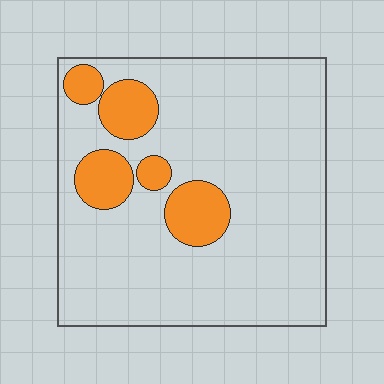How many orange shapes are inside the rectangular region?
5.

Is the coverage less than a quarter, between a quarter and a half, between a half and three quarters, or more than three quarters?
Less than a quarter.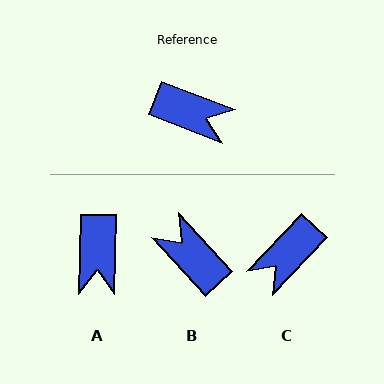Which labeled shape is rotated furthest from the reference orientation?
B, about 154 degrees away.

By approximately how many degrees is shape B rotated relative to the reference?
Approximately 154 degrees counter-clockwise.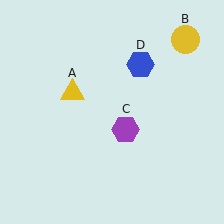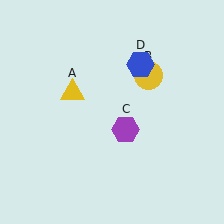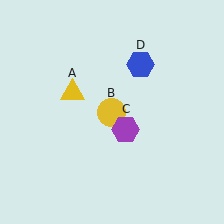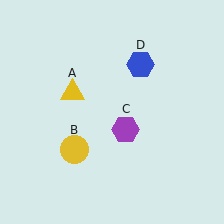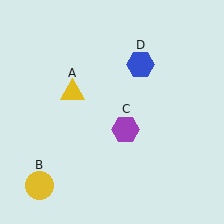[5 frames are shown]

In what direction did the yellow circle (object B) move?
The yellow circle (object B) moved down and to the left.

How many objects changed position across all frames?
1 object changed position: yellow circle (object B).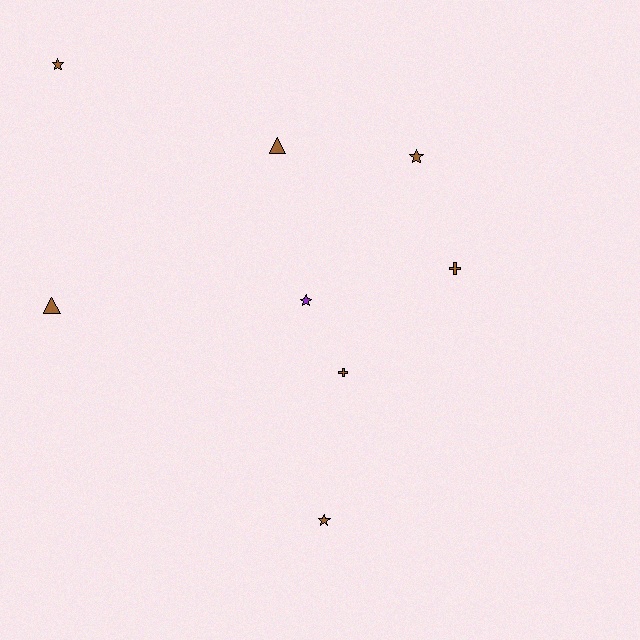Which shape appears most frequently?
Star, with 4 objects.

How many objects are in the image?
There are 8 objects.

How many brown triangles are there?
There are 2 brown triangles.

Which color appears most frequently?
Brown, with 7 objects.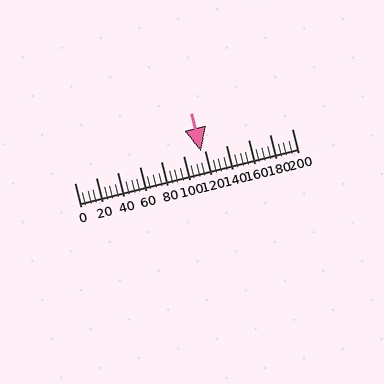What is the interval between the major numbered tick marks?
The major tick marks are spaced 20 units apart.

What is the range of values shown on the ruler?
The ruler shows values from 0 to 200.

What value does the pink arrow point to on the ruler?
The pink arrow points to approximately 117.